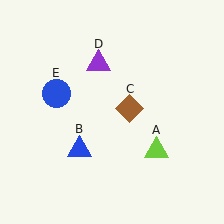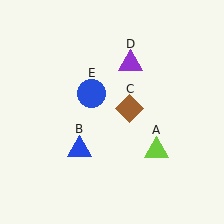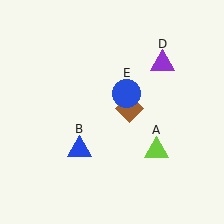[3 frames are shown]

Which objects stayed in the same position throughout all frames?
Lime triangle (object A) and blue triangle (object B) and brown diamond (object C) remained stationary.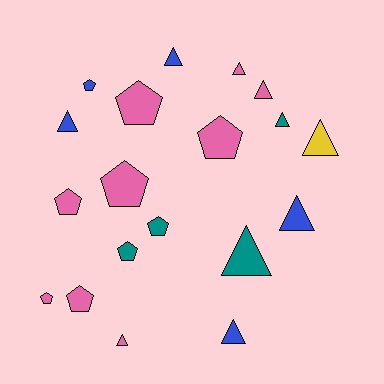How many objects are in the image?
There are 19 objects.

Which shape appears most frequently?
Triangle, with 10 objects.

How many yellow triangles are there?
There is 1 yellow triangle.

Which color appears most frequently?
Pink, with 9 objects.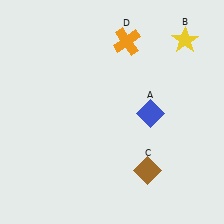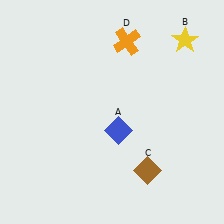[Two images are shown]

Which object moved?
The blue diamond (A) moved left.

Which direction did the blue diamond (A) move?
The blue diamond (A) moved left.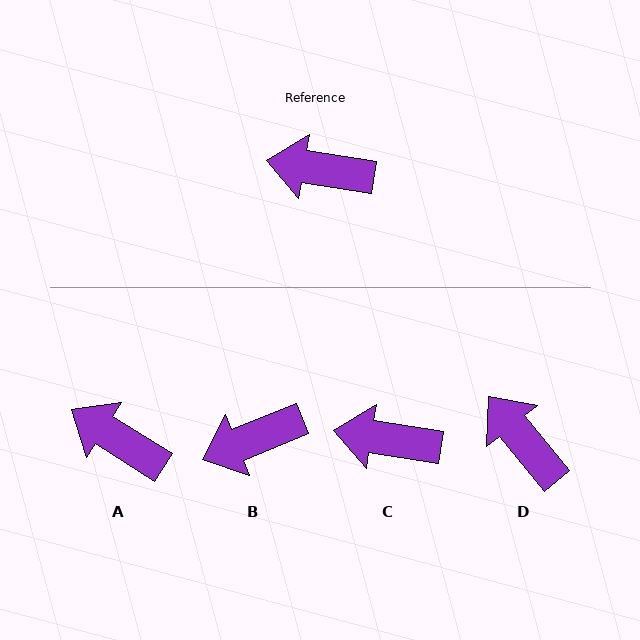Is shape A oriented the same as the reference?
No, it is off by about 23 degrees.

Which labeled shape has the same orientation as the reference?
C.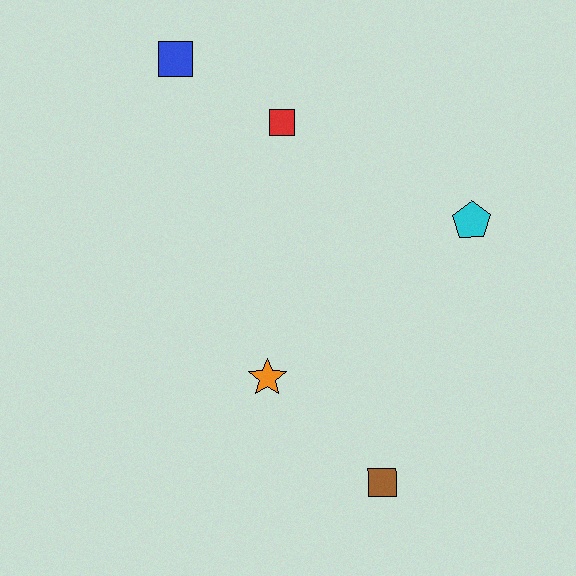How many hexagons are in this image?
There are no hexagons.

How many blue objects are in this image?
There is 1 blue object.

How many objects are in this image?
There are 5 objects.